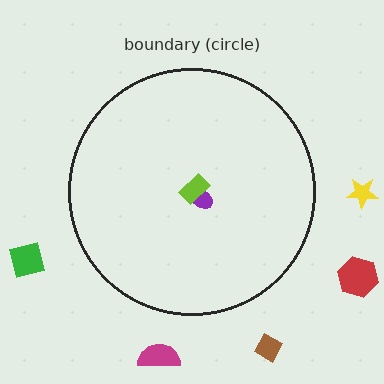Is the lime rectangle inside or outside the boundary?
Inside.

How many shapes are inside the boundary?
2 inside, 5 outside.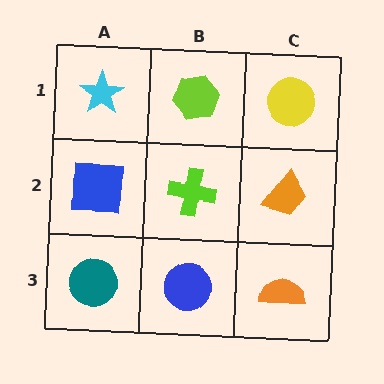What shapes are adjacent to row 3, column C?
An orange trapezoid (row 2, column C), a blue circle (row 3, column B).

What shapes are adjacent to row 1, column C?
An orange trapezoid (row 2, column C), a lime hexagon (row 1, column B).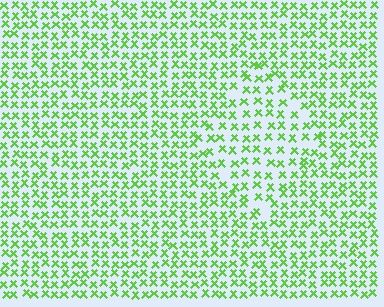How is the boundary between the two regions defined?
The boundary is defined by a change in element density (approximately 1.4x ratio). All elements are the same color, size, and shape.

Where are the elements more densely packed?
The elements are more densely packed outside the diamond boundary.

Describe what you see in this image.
The image contains small lime elements arranged at two different densities. A diamond-shaped region is visible where the elements are less densely packed than the surrounding area.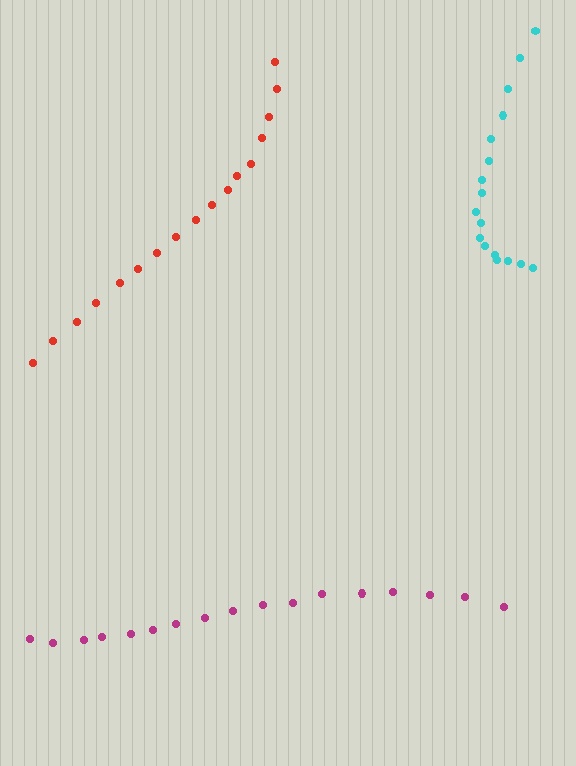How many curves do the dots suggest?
There are 3 distinct paths.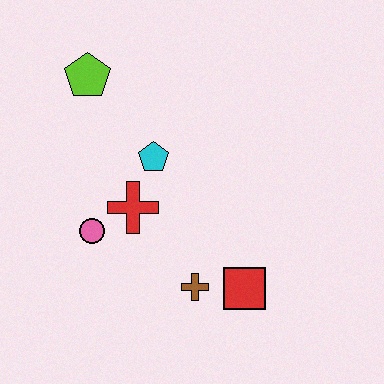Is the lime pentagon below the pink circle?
No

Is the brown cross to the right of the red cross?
Yes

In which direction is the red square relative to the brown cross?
The red square is to the right of the brown cross.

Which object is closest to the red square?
The brown cross is closest to the red square.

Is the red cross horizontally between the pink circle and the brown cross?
Yes